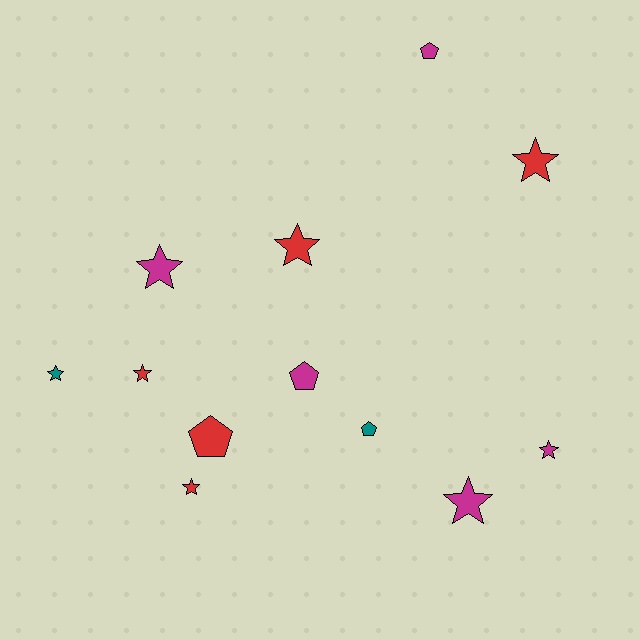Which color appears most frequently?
Magenta, with 5 objects.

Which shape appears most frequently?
Star, with 8 objects.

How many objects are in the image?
There are 12 objects.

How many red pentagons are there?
There is 1 red pentagon.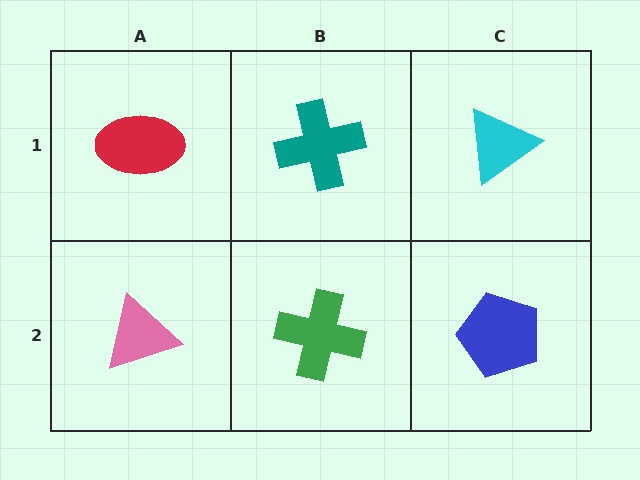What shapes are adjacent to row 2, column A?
A red ellipse (row 1, column A), a green cross (row 2, column B).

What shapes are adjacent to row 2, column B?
A teal cross (row 1, column B), a pink triangle (row 2, column A), a blue pentagon (row 2, column C).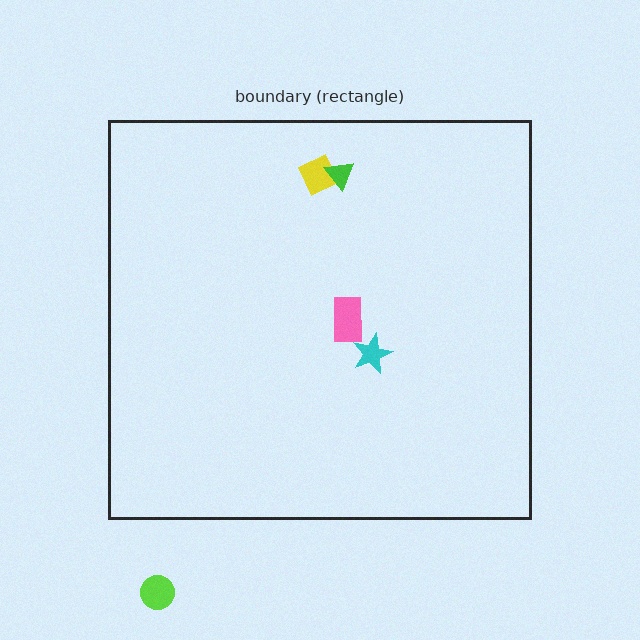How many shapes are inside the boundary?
4 inside, 1 outside.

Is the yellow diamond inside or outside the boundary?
Inside.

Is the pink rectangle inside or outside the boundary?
Inside.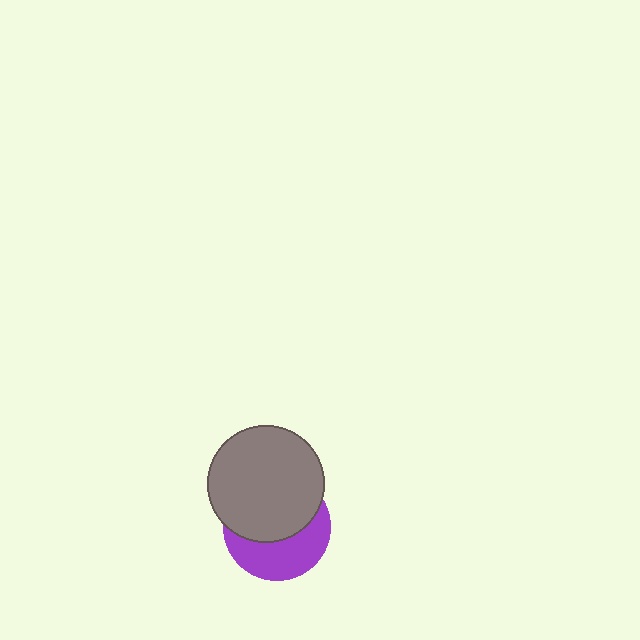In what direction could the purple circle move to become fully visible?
The purple circle could move down. That would shift it out from behind the gray circle entirely.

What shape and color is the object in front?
The object in front is a gray circle.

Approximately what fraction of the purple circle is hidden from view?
Roughly 56% of the purple circle is hidden behind the gray circle.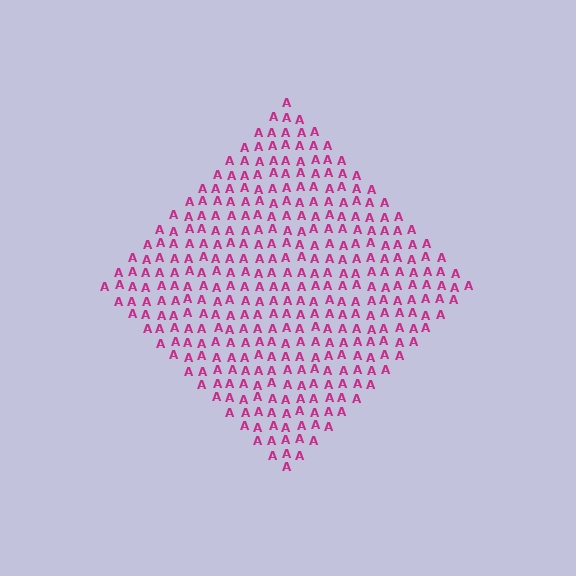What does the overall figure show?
The overall figure shows a diamond.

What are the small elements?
The small elements are letter A's.